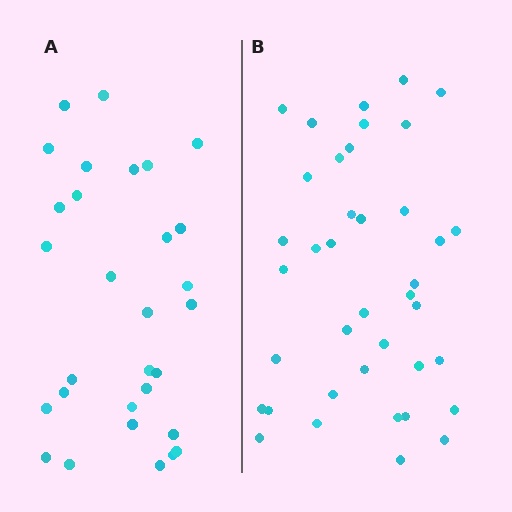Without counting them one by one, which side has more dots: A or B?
Region B (the right region) has more dots.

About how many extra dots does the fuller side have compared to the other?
Region B has roughly 8 or so more dots than region A.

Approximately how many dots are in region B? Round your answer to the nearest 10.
About 40 dots. (The exact count is 39, which rounds to 40.)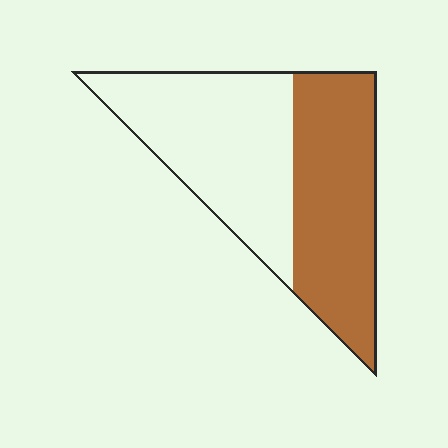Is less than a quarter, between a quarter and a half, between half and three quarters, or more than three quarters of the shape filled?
Between a quarter and a half.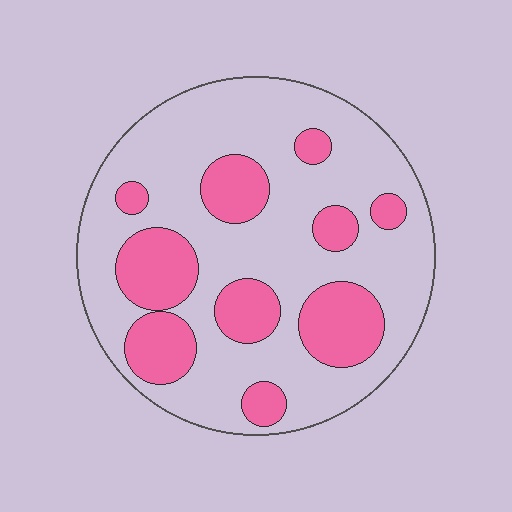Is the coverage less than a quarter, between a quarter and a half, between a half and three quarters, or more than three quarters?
Between a quarter and a half.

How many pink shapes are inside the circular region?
10.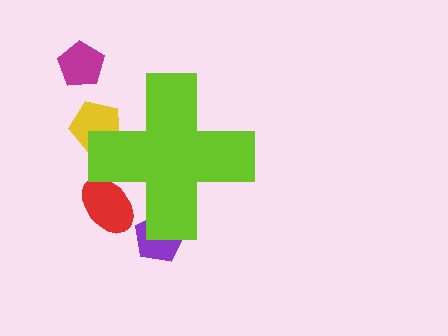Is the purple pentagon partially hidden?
Yes, the purple pentagon is partially hidden behind the lime cross.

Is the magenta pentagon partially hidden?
No, the magenta pentagon is fully visible.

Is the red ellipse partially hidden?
Yes, the red ellipse is partially hidden behind the lime cross.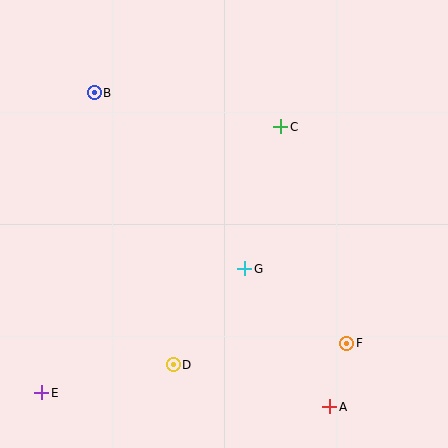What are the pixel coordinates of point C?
Point C is at (281, 127).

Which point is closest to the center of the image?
Point G at (245, 269) is closest to the center.